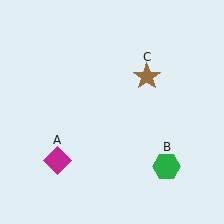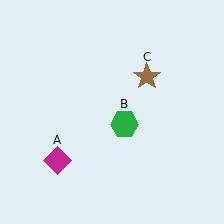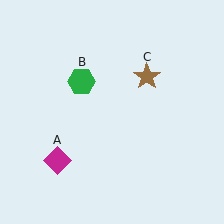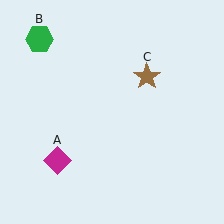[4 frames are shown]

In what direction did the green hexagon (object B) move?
The green hexagon (object B) moved up and to the left.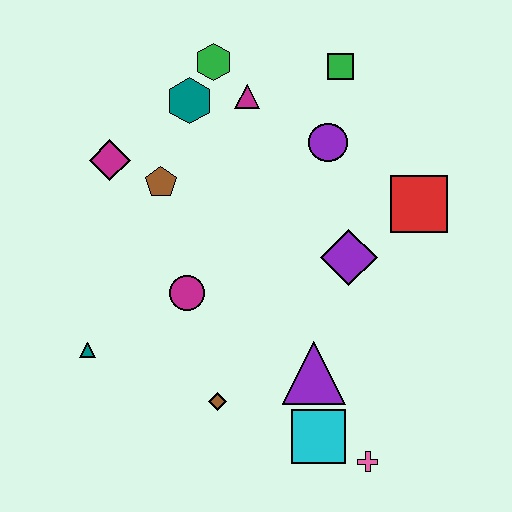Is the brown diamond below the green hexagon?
Yes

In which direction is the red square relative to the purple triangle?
The red square is above the purple triangle.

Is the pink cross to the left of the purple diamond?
No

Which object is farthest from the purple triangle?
The green hexagon is farthest from the purple triangle.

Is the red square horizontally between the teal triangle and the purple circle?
No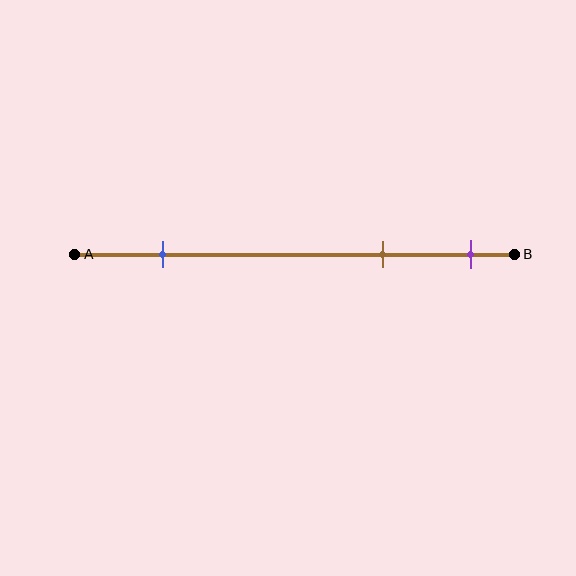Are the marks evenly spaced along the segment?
No, the marks are not evenly spaced.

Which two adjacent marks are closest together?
The brown and purple marks are the closest adjacent pair.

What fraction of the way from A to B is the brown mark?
The brown mark is approximately 70% (0.7) of the way from A to B.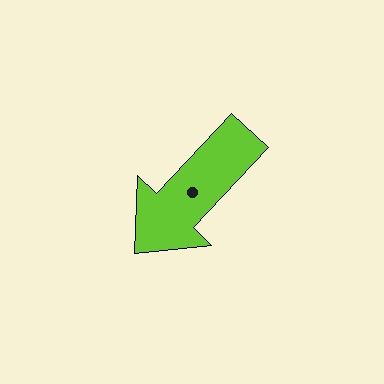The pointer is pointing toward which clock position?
Roughly 7 o'clock.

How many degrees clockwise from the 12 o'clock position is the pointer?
Approximately 223 degrees.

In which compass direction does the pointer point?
Southwest.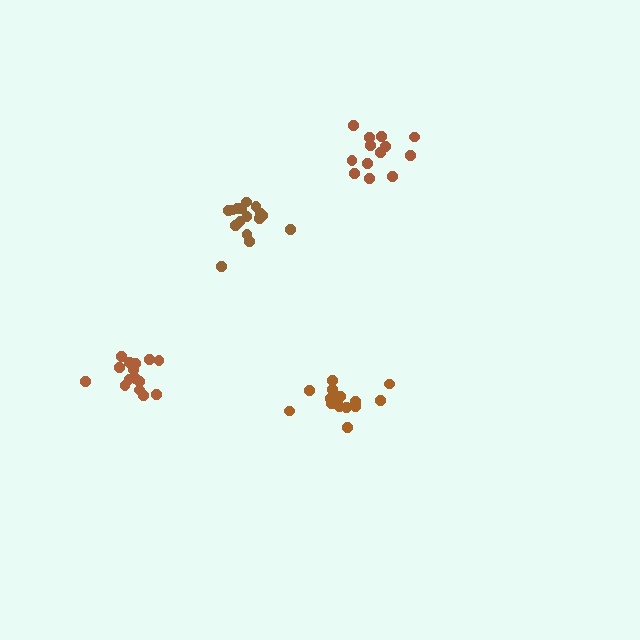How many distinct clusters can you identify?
There are 4 distinct clusters.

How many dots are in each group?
Group 1: 15 dots, Group 2: 16 dots, Group 3: 13 dots, Group 4: 16 dots (60 total).